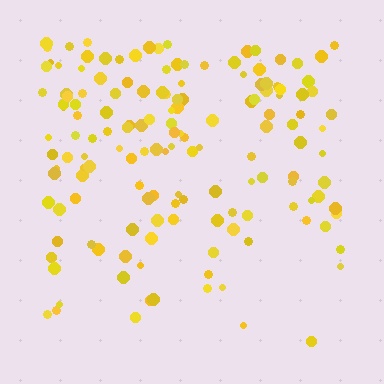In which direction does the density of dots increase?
From bottom to top, with the top side densest.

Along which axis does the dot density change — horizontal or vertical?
Vertical.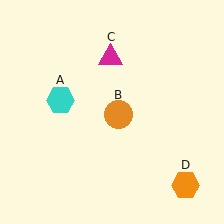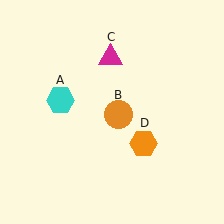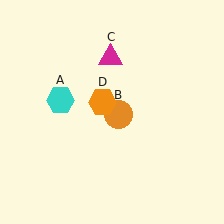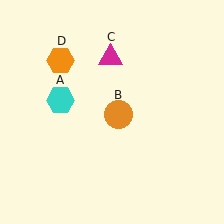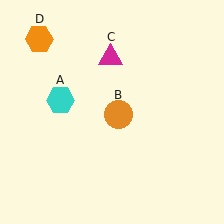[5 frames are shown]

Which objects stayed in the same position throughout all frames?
Cyan hexagon (object A) and orange circle (object B) and magenta triangle (object C) remained stationary.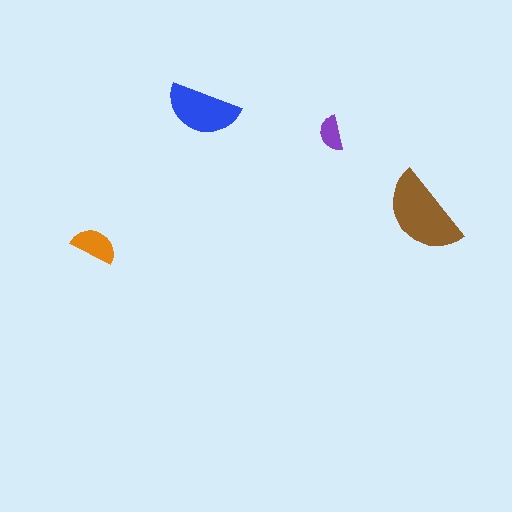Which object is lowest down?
The orange semicircle is bottommost.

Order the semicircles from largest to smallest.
the brown one, the blue one, the orange one, the purple one.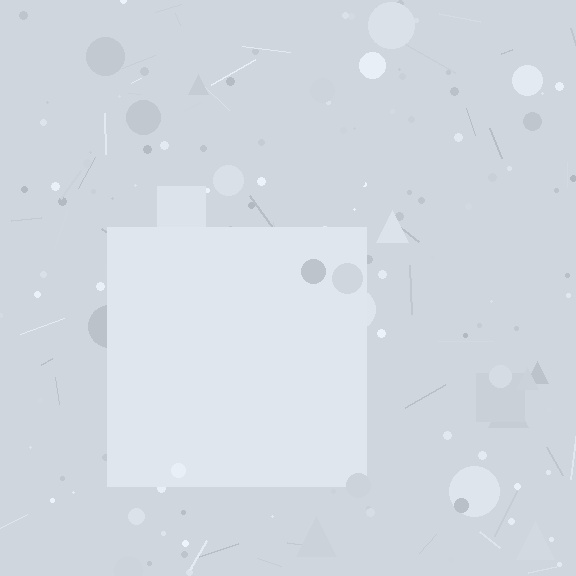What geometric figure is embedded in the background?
A square is embedded in the background.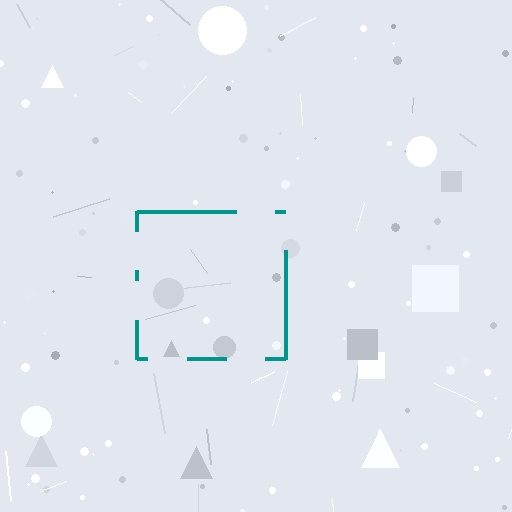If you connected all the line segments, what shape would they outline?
They would outline a square.